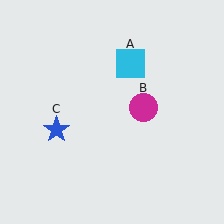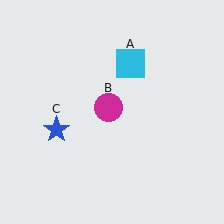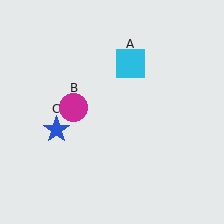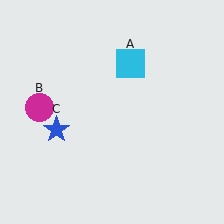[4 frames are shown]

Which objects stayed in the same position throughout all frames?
Cyan square (object A) and blue star (object C) remained stationary.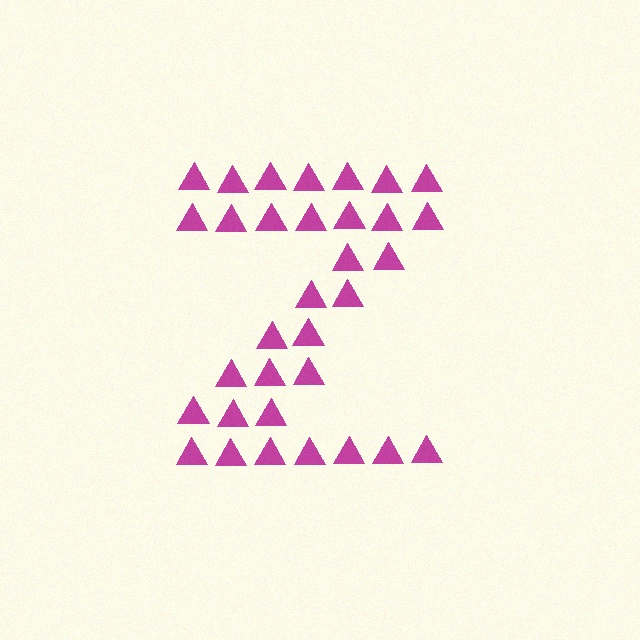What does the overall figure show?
The overall figure shows the letter Z.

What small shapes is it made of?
It is made of small triangles.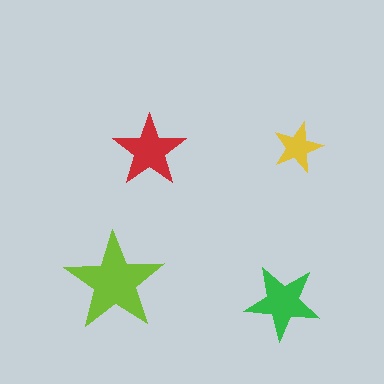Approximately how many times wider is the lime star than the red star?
About 1.5 times wider.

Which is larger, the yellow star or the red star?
The red one.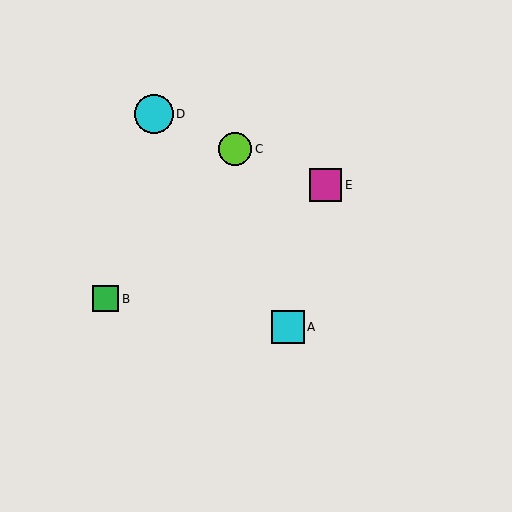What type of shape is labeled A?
Shape A is a cyan square.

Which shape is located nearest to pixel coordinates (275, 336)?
The cyan square (labeled A) at (288, 327) is nearest to that location.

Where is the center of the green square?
The center of the green square is at (106, 299).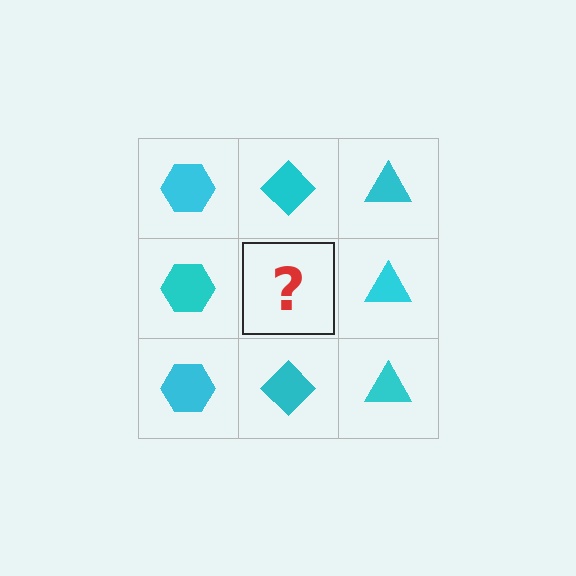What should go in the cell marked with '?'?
The missing cell should contain a cyan diamond.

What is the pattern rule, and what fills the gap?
The rule is that each column has a consistent shape. The gap should be filled with a cyan diamond.